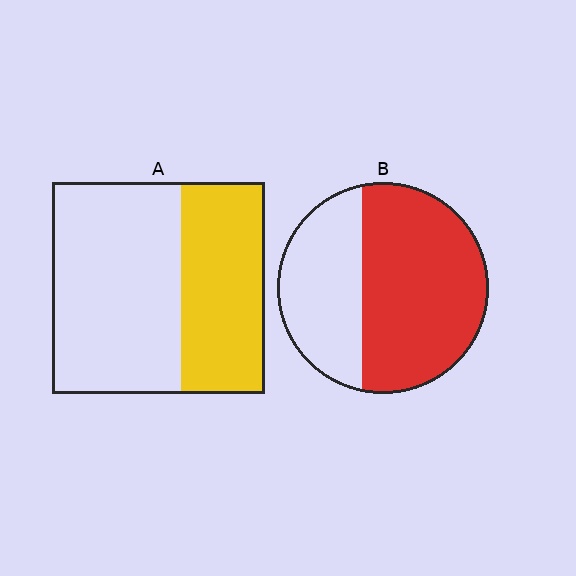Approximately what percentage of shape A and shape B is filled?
A is approximately 40% and B is approximately 65%.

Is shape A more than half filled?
No.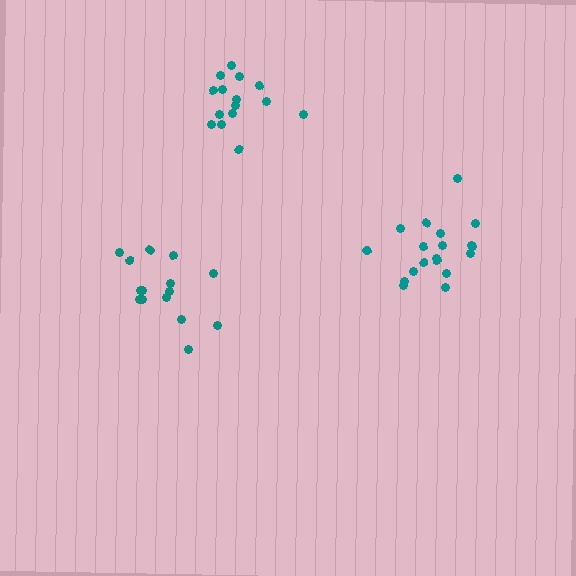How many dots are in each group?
Group 1: 19 dots, Group 2: 15 dots, Group 3: 15 dots (49 total).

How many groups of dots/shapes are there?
There are 3 groups.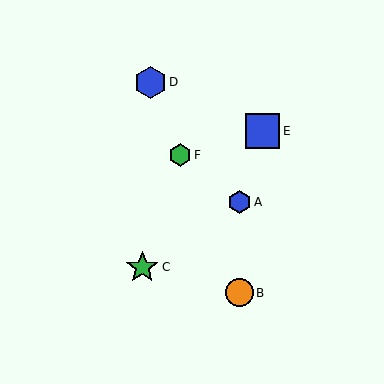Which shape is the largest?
The blue square (labeled E) is the largest.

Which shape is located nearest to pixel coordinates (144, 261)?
The green star (labeled C) at (142, 267) is nearest to that location.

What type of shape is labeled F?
Shape F is a green hexagon.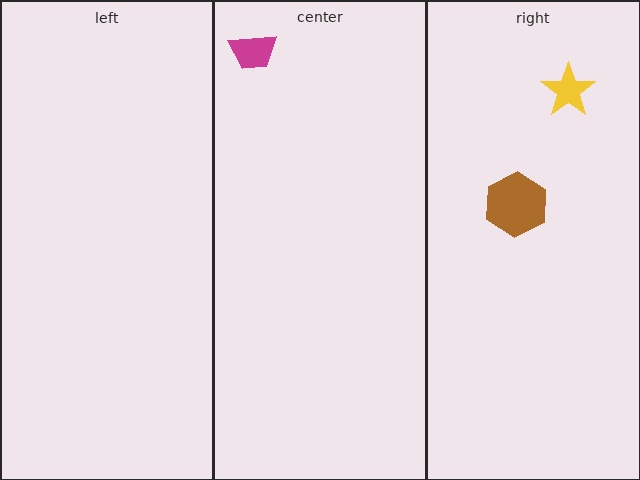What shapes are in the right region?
The yellow star, the brown hexagon.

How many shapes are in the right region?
2.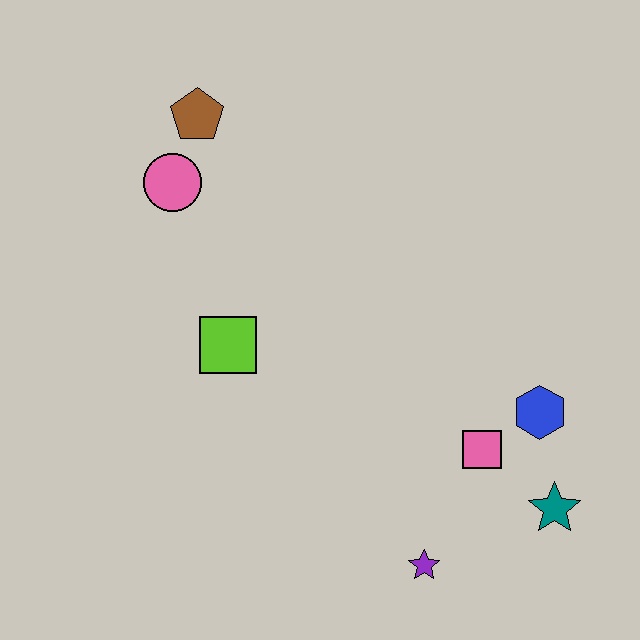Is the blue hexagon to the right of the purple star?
Yes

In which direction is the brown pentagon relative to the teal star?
The brown pentagon is above the teal star.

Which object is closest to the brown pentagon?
The pink circle is closest to the brown pentagon.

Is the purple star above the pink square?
No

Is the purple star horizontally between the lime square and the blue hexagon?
Yes